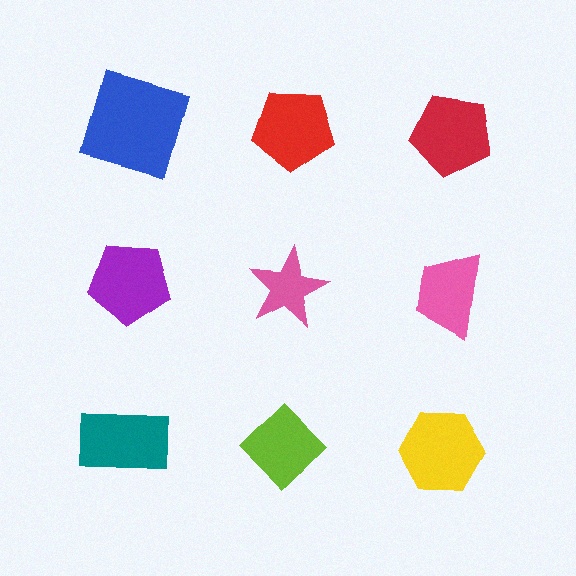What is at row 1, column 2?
A red pentagon.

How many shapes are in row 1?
3 shapes.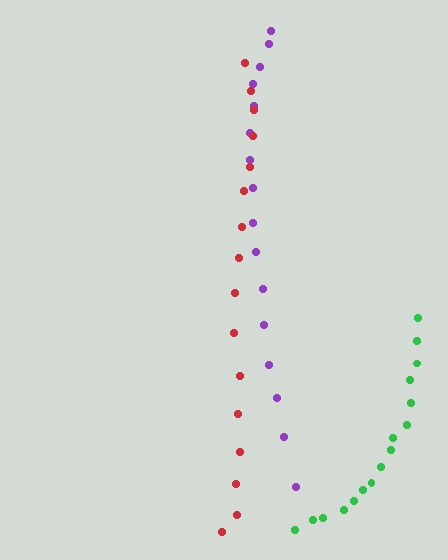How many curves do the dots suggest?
There are 3 distinct paths.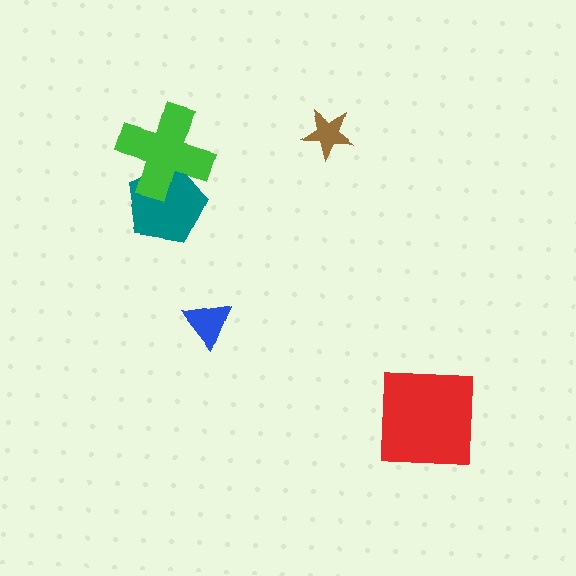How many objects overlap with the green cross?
1 object overlaps with the green cross.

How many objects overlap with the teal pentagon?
1 object overlaps with the teal pentagon.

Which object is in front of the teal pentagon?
The green cross is in front of the teal pentagon.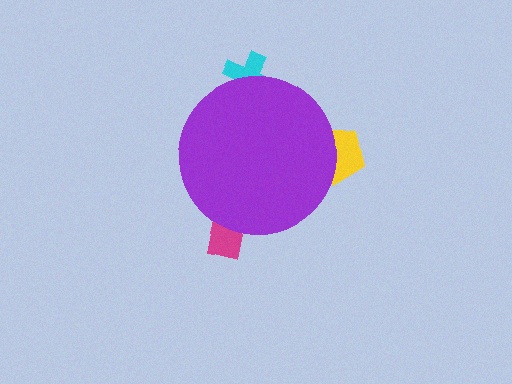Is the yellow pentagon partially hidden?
Yes, the yellow pentagon is partially hidden behind the purple circle.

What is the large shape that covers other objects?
A purple circle.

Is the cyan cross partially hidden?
Yes, the cyan cross is partially hidden behind the purple circle.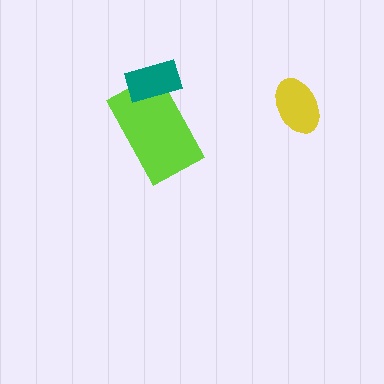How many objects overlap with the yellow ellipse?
0 objects overlap with the yellow ellipse.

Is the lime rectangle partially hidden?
Yes, it is partially covered by another shape.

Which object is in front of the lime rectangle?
The teal rectangle is in front of the lime rectangle.